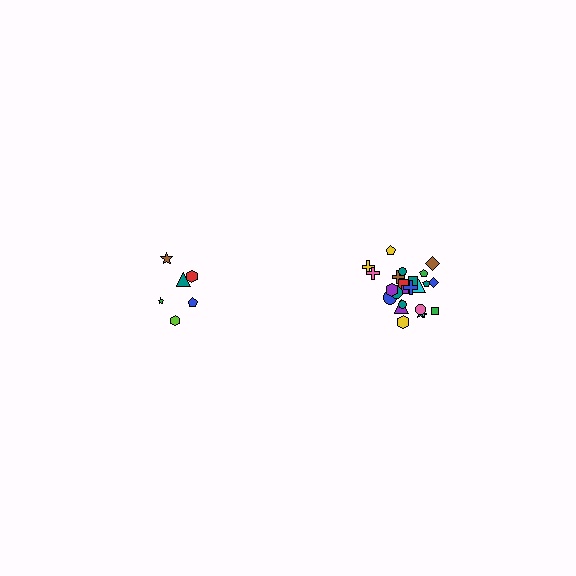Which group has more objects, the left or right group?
The right group.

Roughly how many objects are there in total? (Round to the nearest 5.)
Roughly 30 objects in total.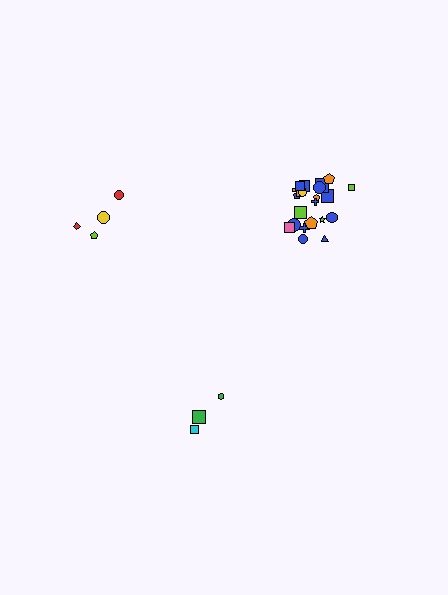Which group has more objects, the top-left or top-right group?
The top-right group.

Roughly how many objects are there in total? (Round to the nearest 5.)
Roughly 30 objects in total.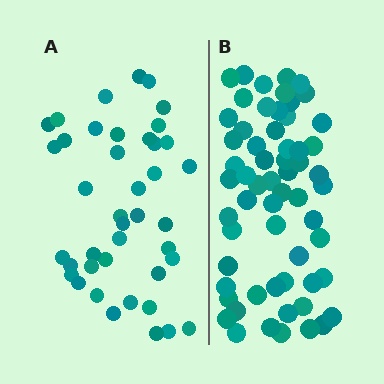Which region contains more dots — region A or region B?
Region B (the right region) has more dots.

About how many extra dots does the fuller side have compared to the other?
Region B has approximately 20 more dots than region A.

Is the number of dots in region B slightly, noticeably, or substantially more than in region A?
Region B has substantially more. The ratio is roughly 1.5 to 1.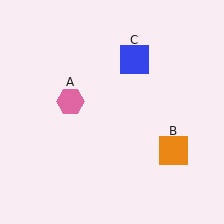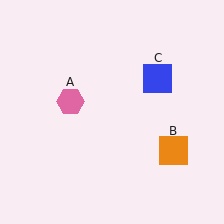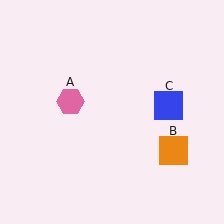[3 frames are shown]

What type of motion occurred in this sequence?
The blue square (object C) rotated clockwise around the center of the scene.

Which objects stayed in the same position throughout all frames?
Pink hexagon (object A) and orange square (object B) remained stationary.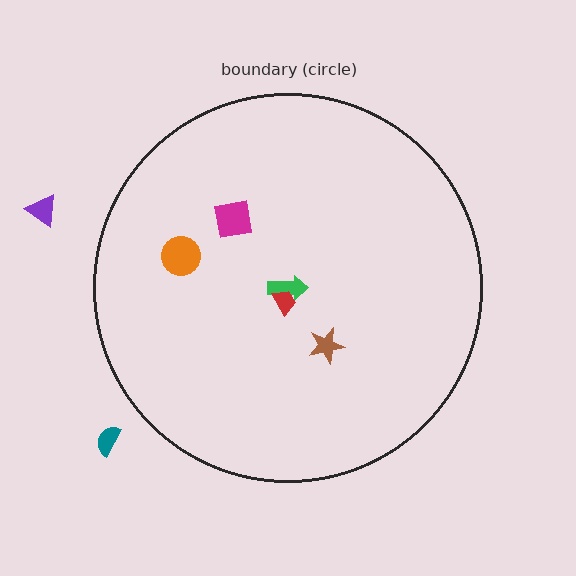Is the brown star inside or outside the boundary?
Inside.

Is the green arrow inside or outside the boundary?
Inside.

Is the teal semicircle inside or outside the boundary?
Outside.